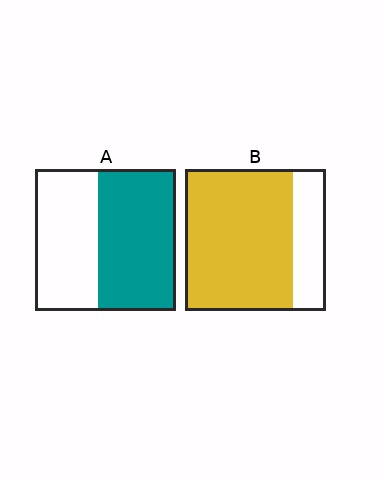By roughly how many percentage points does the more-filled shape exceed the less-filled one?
By roughly 20 percentage points (B over A).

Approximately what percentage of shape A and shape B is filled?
A is approximately 55% and B is approximately 75%.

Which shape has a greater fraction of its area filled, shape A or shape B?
Shape B.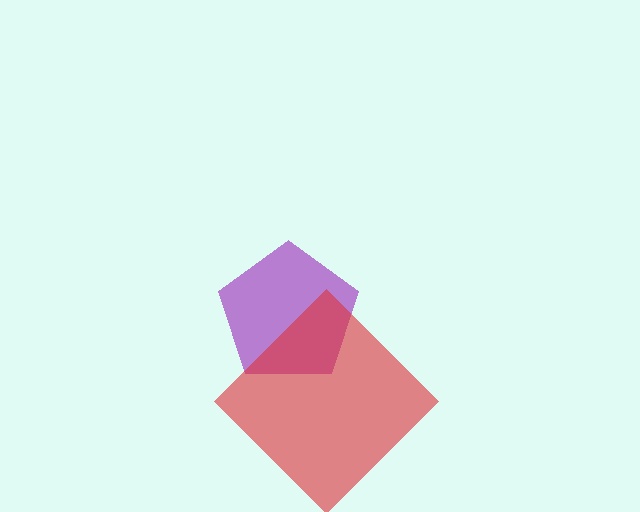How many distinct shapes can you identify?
There are 2 distinct shapes: a purple pentagon, a red diamond.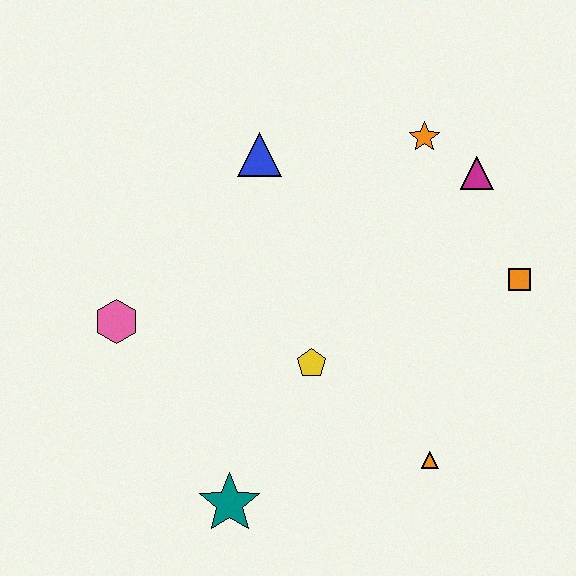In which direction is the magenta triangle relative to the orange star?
The magenta triangle is to the right of the orange star.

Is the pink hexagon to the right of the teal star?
No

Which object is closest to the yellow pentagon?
The orange triangle is closest to the yellow pentagon.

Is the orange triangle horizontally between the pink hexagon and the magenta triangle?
Yes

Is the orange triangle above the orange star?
No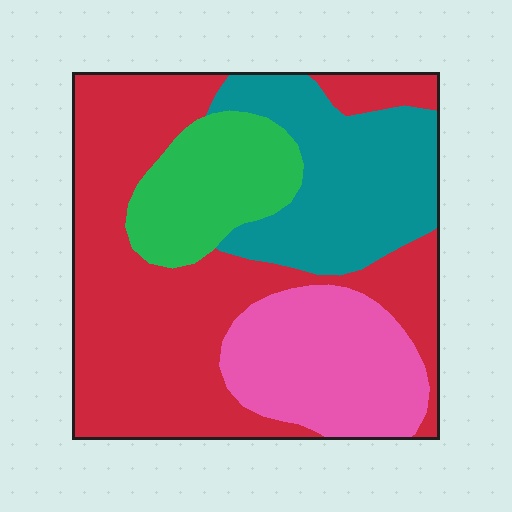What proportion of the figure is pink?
Pink takes up about one fifth (1/5) of the figure.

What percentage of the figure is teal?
Teal takes up about one fifth (1/5) of the figure.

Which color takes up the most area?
Red, at roughly 45%.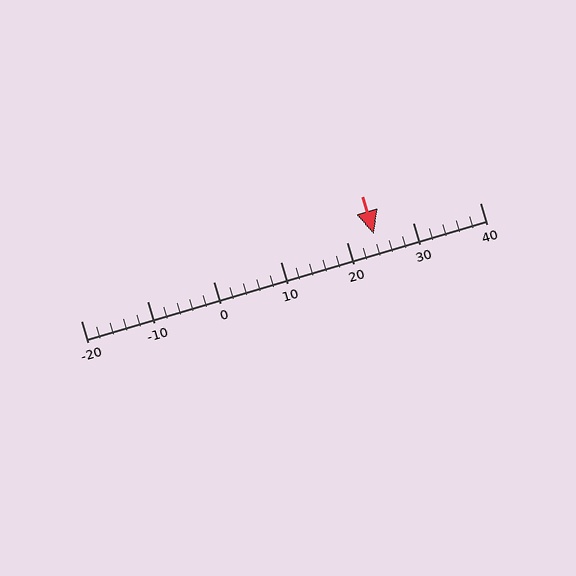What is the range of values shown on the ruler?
The ruler shows values from -20 to 40.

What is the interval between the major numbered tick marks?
The major tick marks are spaced 10 units apart.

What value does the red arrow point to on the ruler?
The red arrow points to approximately 24.